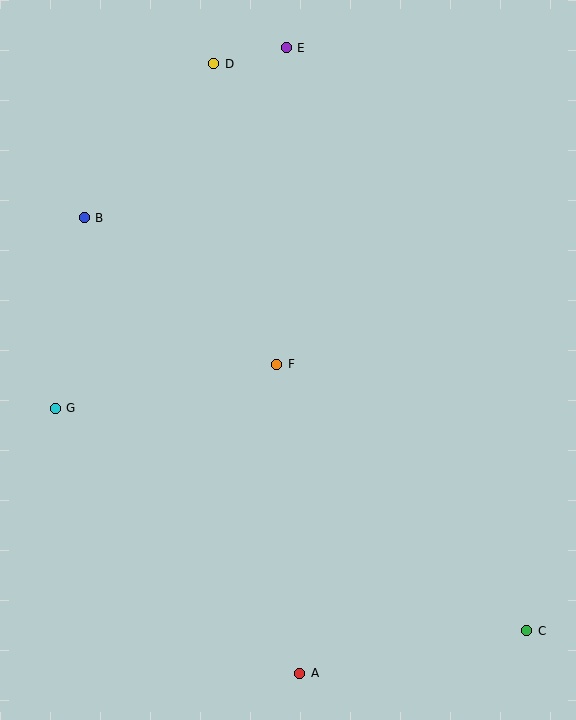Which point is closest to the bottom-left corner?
Point A is closest to the bottom-left corner.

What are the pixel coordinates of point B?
Point B is at (84, 218).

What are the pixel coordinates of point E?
Point E is at (286, 48).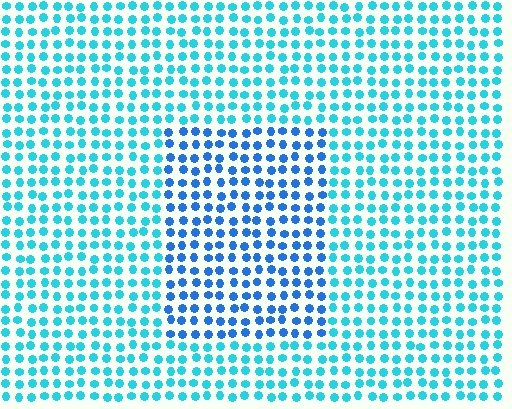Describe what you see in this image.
The image is filled with small cyan elements in a uniform arrangement. A rectangle-shaped region is visible where the elements are tinted to a slightly different hue, forming a subtle color boundary.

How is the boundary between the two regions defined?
The boundary is defined purely by a slight shift in hue (about 31 degrees). Spacing, size, and orientation are identical on both sides.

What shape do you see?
I see a rectangle.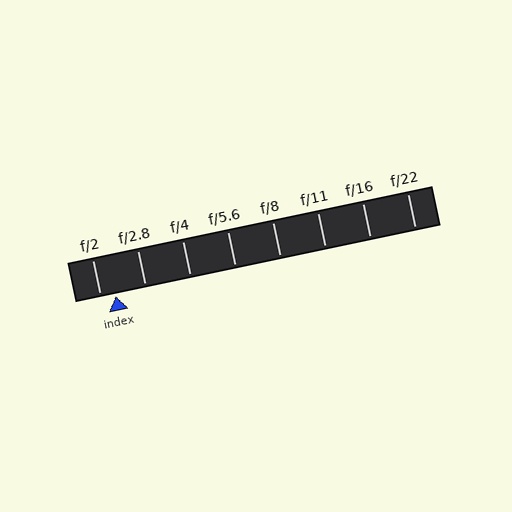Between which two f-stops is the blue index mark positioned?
The index mark is between f/2 and f/2.8.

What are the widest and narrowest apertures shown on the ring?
The widest aperture shown is f/2 and the narrowest is f/22.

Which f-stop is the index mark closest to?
The index mark is closest to f/2.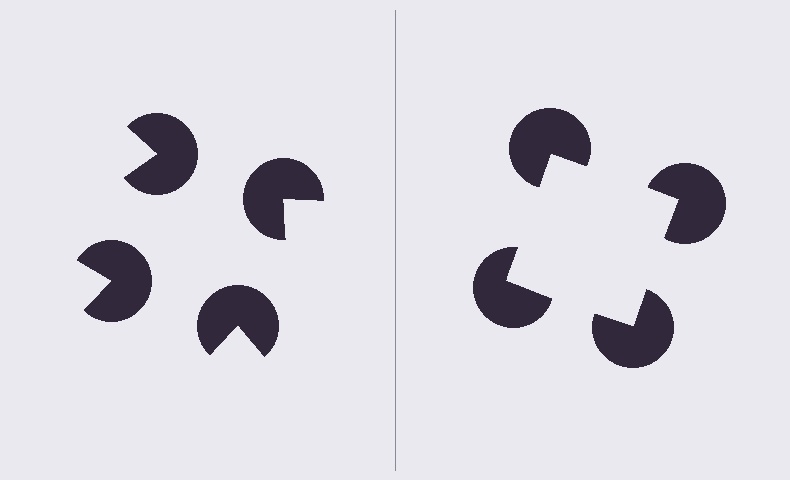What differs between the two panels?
The pac-man discs are positioned identically on both sides; only the wedge orientations differ. On the right they align to a square; on the left they are misaligned.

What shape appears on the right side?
An illusory square.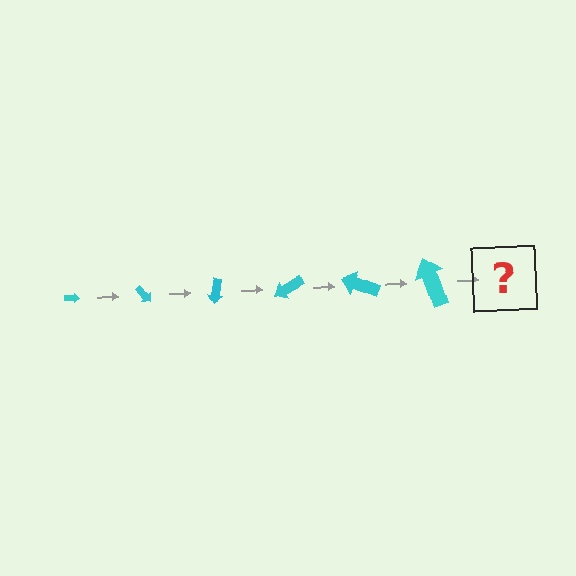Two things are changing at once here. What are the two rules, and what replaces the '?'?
The two rules are that the arrow grows larger each step and it rotates 50 degrees each step. The '?' should be an arrow, larger than the previous one and rotated 300 degrees from the start.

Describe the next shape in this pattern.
It should be an arrow, larger than the previous one and rotated 300 degrees from the start.